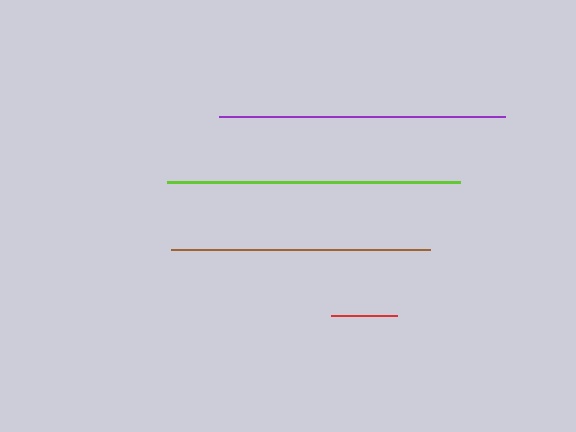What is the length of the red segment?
The red segment is approximately 66 pixels long.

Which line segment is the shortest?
The red line is the shortest at approximately 66 pixels.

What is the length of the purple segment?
The purple segment is approximately 285 pixels long.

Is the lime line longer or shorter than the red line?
The lime line is longer than the red line.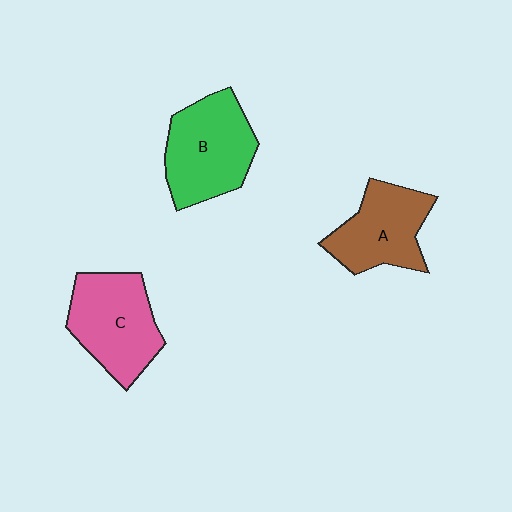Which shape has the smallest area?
Shape A (brown).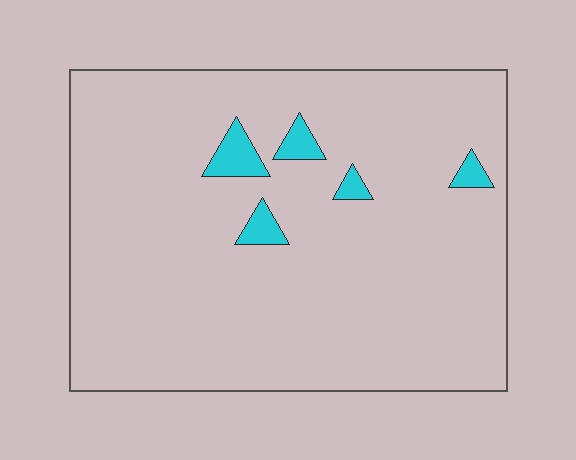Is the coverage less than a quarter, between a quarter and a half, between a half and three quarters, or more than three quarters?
Less than a quarter.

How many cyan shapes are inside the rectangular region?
5.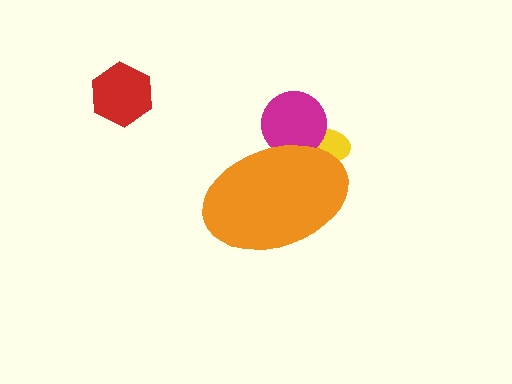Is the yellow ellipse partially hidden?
Yes, the yellow ellipse is partially hidden behind the orange ellipse.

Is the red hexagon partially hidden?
No, the red hexagon is fully visible.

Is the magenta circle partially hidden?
Yes, the magenta circle is partially hidden behind the orange ellipse.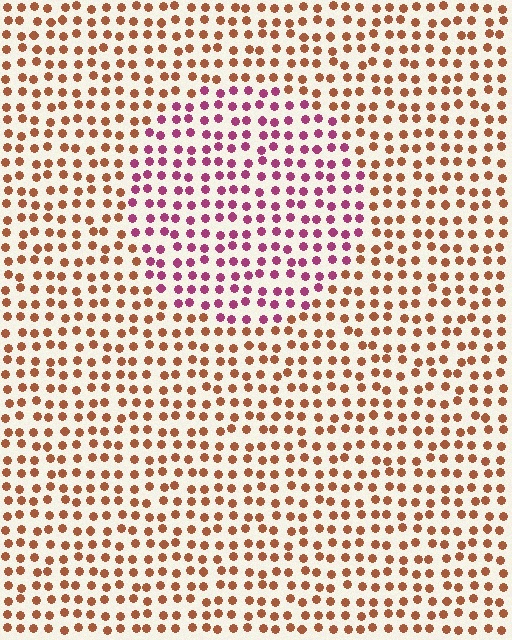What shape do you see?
I see a circle.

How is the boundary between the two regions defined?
The boundary is defined purely by a slight shift in hue (about 53 degrees). Spacing, size, and orientation are identical on both sides.